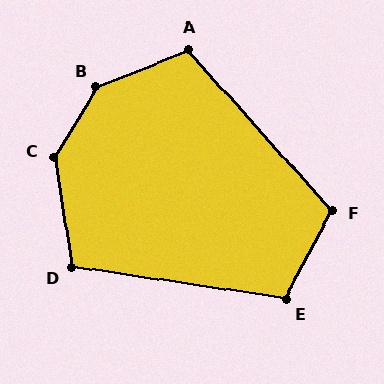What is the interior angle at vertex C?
Approximately 140 degrees (obtuse).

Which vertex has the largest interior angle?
B, at approximately 143 degrees.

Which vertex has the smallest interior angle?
D, at approximately 107 degrees.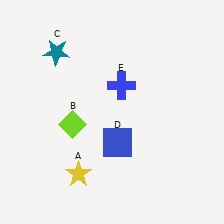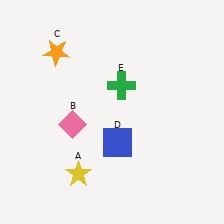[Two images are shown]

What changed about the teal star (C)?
In Image 1, C is teal. In Image 2, it changed to orange.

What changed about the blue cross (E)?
In Image 1, E is blue. In Image 2, it changed to green.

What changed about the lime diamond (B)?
In Image 1, B is lime. In Image 2, it changed to pink.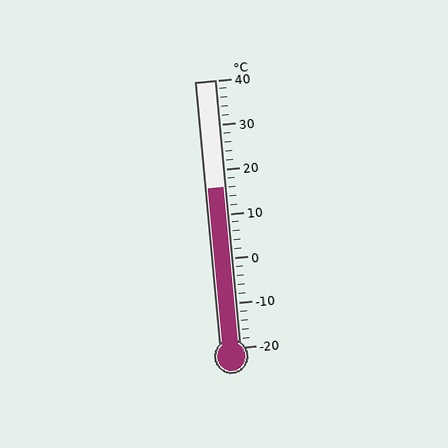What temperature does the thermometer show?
The thermometer shows approximately 16°C.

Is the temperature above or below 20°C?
The temperature is below 20°C.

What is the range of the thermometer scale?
The thermometer scale ranges from -20°C to 40°C.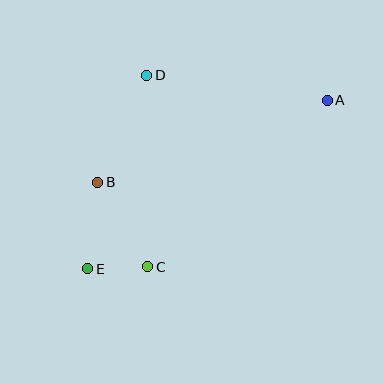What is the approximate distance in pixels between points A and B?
The distance between A and B is approximately 243 pixels.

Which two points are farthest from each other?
Points A and E are farthest from each other.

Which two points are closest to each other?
Points C and E are closest to each other.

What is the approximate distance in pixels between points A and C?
The distance between A and C is approximately 245 pixels.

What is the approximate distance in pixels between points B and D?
The distance between B and D is approximately 118 pixels.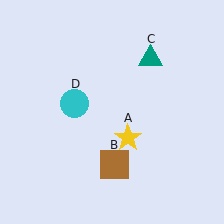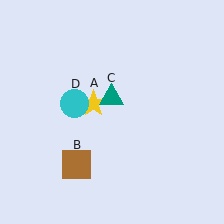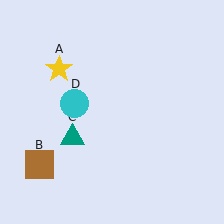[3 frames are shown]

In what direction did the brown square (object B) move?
The brown square (object B) moved left.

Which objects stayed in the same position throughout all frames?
Cyan circle (object D) remained stationary.